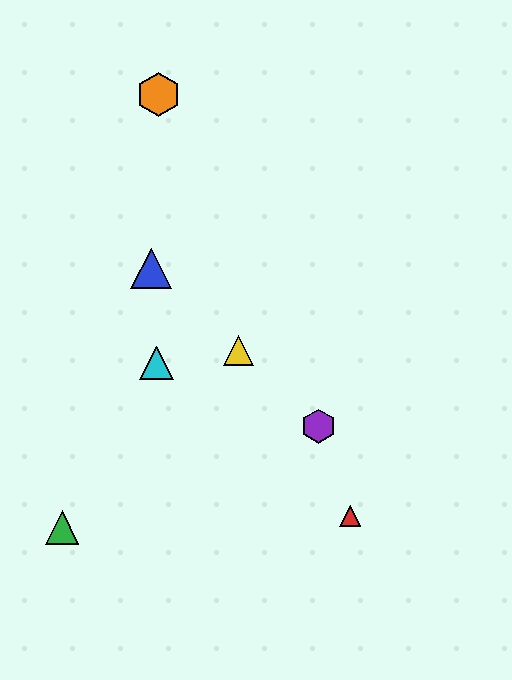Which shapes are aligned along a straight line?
The blue triangle, the yellow triangle, the purple hexagon are aligned along a straight line.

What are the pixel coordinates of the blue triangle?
The blue triangle is at (151, 268).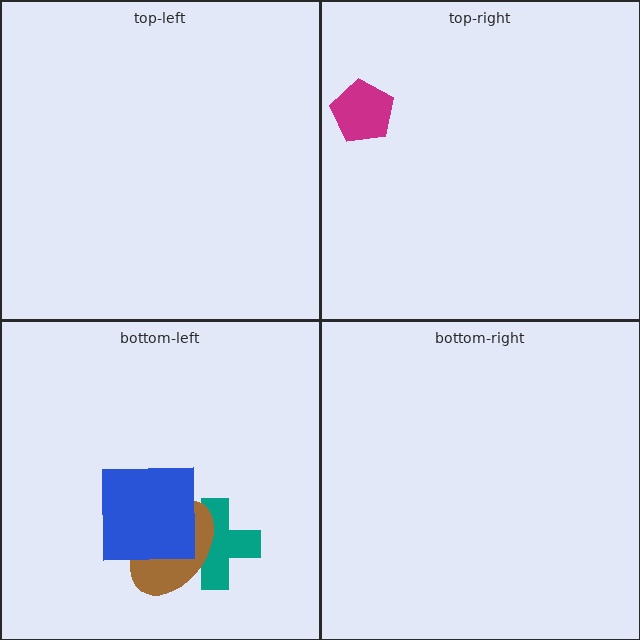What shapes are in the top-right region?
The magenta pentagon.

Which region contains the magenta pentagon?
The top-right region.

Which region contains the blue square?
The bottom-left region.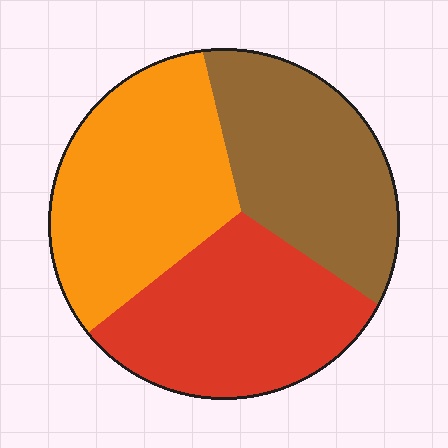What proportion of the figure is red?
Red takes up about one third (1/3) of the figure.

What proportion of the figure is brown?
Brown takes up about one third (1/3) of the figure.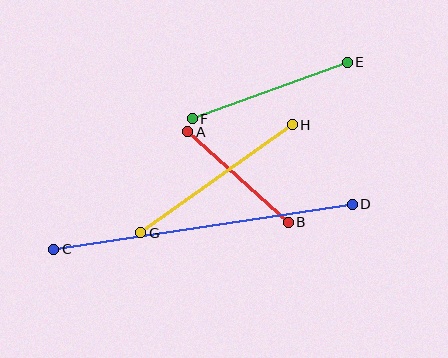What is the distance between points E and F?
The distance is approximately 165 pixels.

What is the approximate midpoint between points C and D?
The midpoint is at approximately (203, 227) pixels.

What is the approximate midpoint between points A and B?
The midpoint is at approximately (238, 177) pixels.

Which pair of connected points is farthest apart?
Points C and D are farthest apart.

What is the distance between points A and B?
The distance is approximately 135 pixels.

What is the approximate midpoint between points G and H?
The midpoint is at approximately (216, 179) pixels.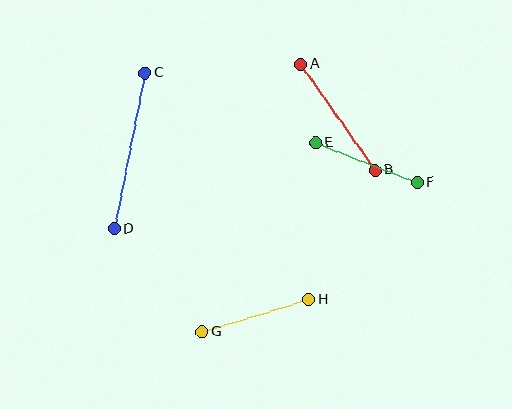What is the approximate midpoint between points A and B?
The midpoint is at approximately (338, 117) pixels.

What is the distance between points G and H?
The distance is approximately 111 pixels.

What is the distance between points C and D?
The distance is approximately 159 pixels.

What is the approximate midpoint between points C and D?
The midpoint is at approximately (130, 151) pixels.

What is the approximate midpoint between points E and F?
The midpoint is at approximately (367, 162) pixels.